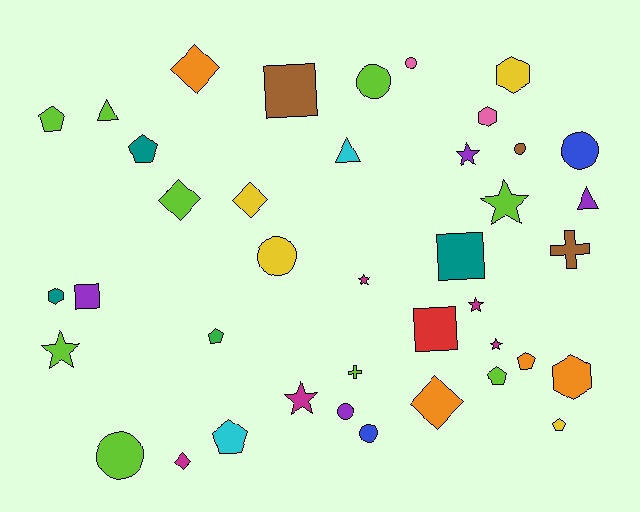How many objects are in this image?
There are 40 objects.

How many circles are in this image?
There are 8 circles.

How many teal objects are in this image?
There are 3 teal objects.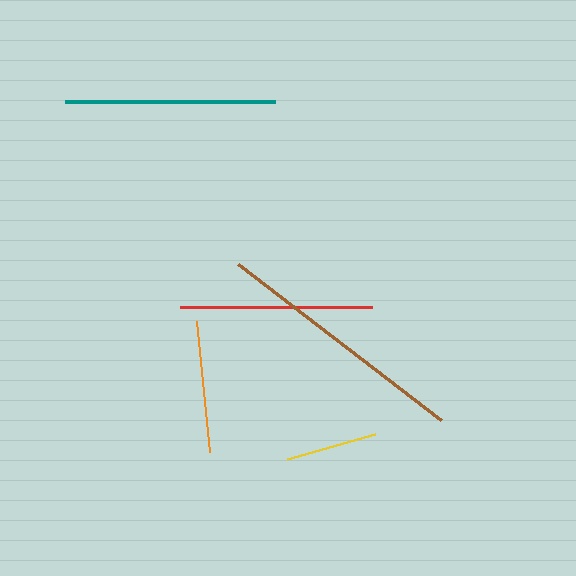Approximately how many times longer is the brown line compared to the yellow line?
The brown line is approximately 2.8 times the length of the yellow line.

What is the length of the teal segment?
The teal segment is approximately 210 pixels long.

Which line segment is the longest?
The brown line is the longest at approximately 256 pixels.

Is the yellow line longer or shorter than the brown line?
The brown line is longer than the yellow line.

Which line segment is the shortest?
The yellow line is the shortest at approximately 92 pixels.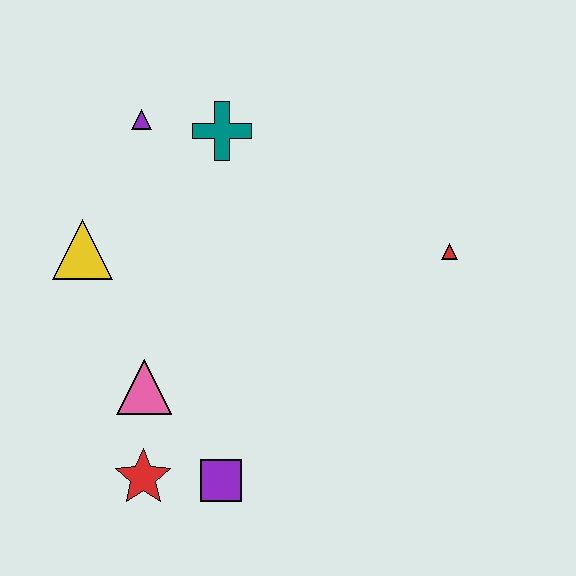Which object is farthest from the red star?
The red triangle is farthest from the red star.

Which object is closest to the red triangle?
The teal cross is closest to the red triangle.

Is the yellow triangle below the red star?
No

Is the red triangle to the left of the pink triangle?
No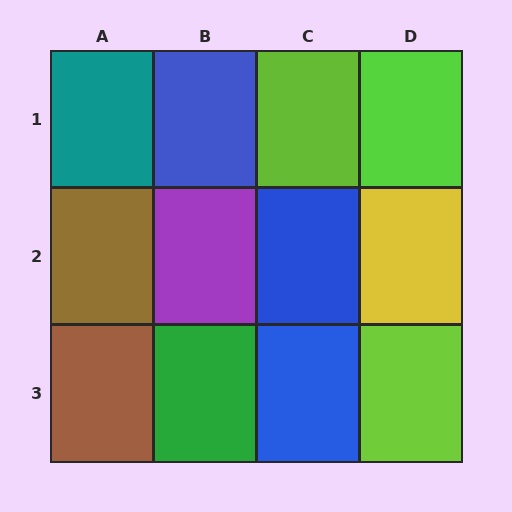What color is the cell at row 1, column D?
Lime.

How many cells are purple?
1 cell is purple.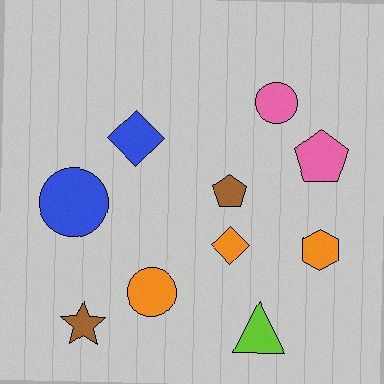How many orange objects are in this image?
There are 3 orange objects.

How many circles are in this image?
There are 3 circles.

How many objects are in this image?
There are 10 objects.